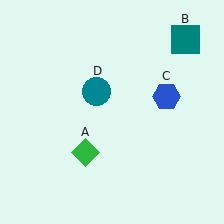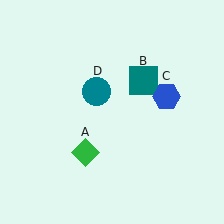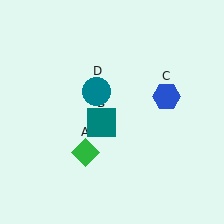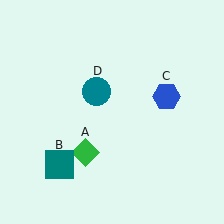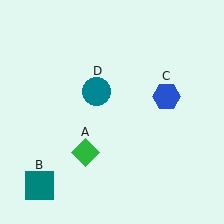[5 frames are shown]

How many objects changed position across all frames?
1 object changed position: teal square (object B).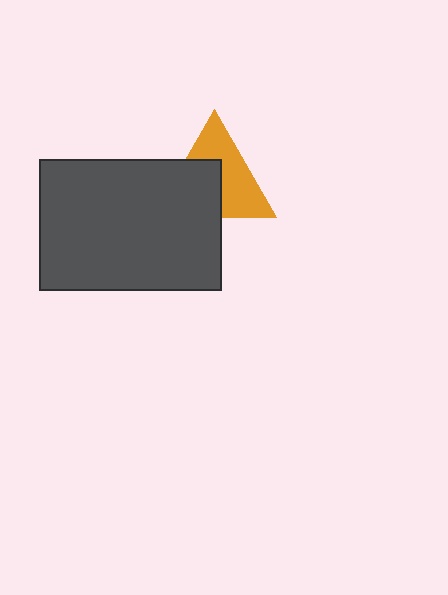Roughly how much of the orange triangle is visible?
About half of it is visible (roughly 55%).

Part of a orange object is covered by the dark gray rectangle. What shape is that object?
It is a triangle.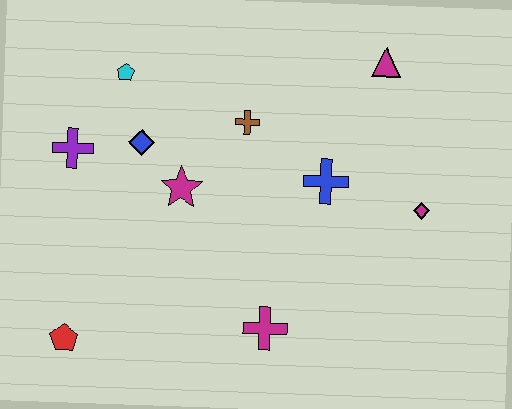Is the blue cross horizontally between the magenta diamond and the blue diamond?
Yes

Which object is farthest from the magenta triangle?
The red pentagon is farthest from the magenta triangle.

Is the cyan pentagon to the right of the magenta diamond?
No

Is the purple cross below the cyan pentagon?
Yes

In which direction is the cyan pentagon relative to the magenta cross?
The cyan pentagon is above the magenta cross.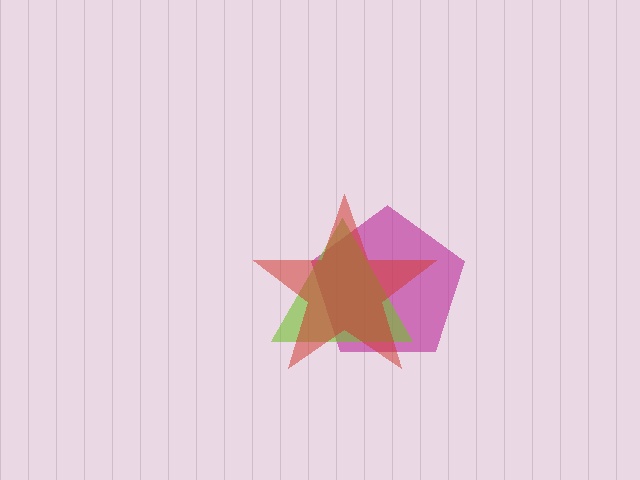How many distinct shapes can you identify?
There are 3 distinct shapes: a magenta pentagon, a lime triangle, a red star.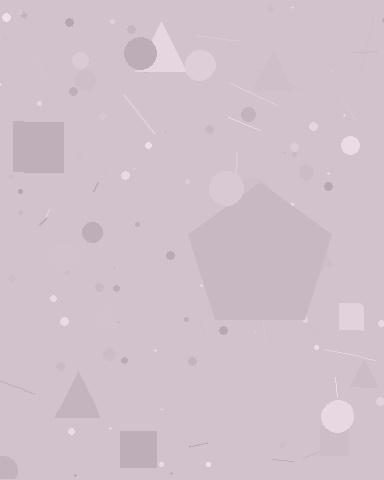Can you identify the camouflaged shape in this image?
The camouflaged shape is a pentagon.